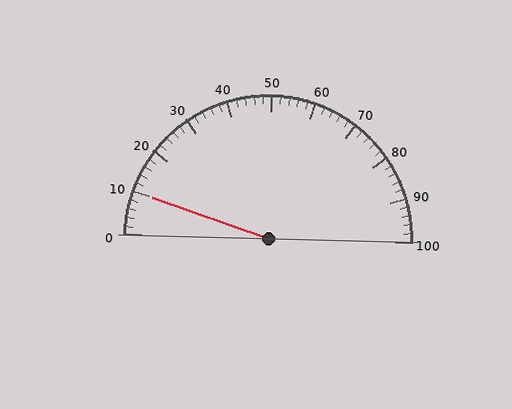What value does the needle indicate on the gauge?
The needle indicates approximately 10.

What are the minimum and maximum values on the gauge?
The gauge ranges from 0 to 100.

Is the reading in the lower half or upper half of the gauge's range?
The reading is in the lower half of the range (0 to 100).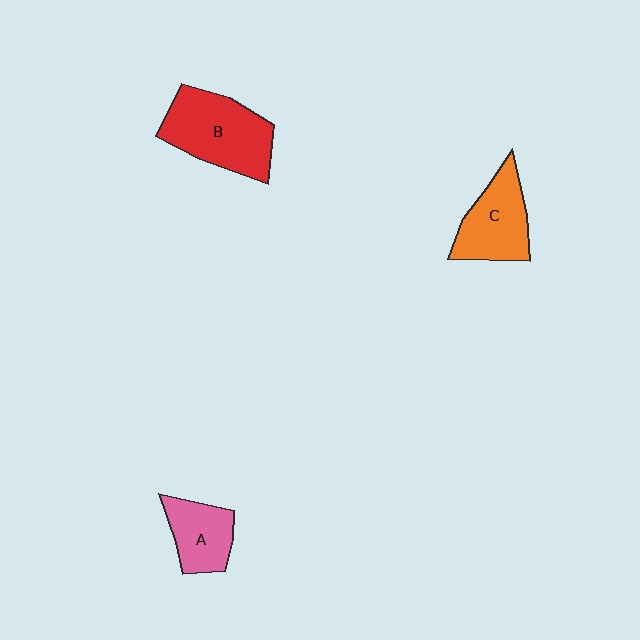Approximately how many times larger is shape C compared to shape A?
Approximately 1.3 times.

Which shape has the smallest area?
Shape A (pink).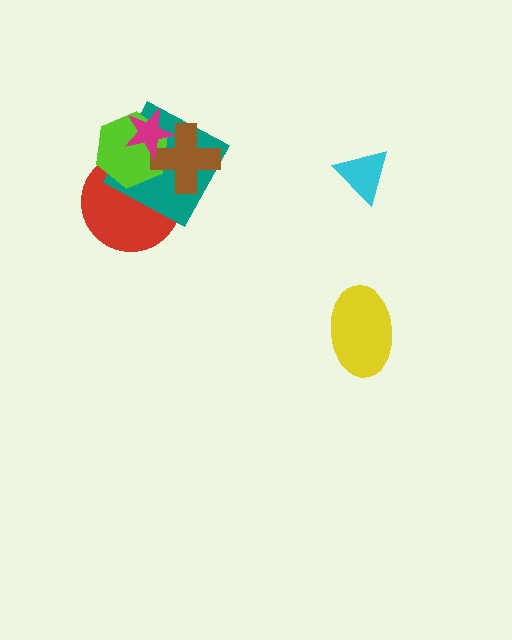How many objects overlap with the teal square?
4 objects overlap with the teal square.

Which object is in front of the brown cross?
The magenta star is in front of the brown cross.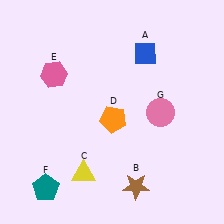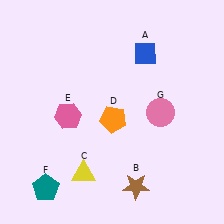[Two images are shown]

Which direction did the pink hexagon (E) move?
The pink hexagon (E) moved down.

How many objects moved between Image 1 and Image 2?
1 object moved between the two images.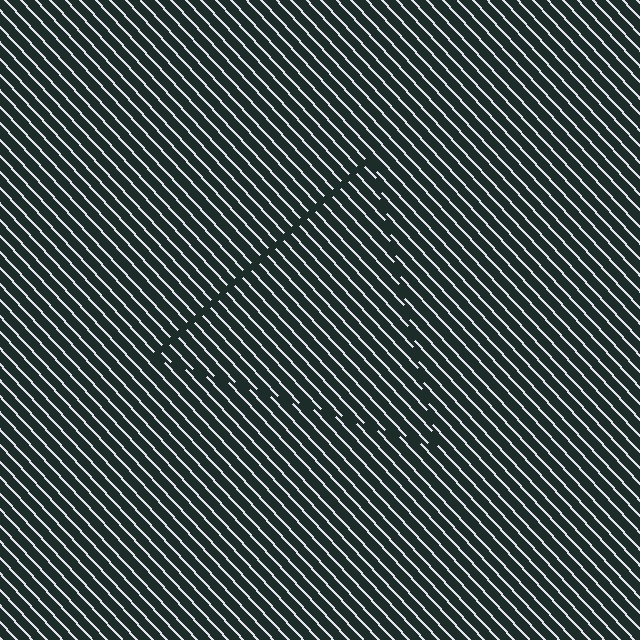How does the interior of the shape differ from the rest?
The interior of the shape contains the same grating, shifted by half a period — the contour is defined by the phase discontinuity where line-ends from the inner and outer gratings abut.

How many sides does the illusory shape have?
3 sides — the line-ends trace a triangle.